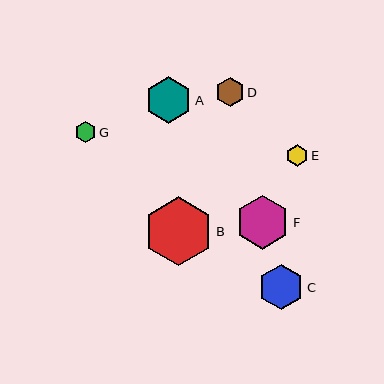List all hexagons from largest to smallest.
From largest to smallest: B, F, A, C, D, E, G.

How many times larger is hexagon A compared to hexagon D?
Hexagon A is approximately 1.6 times the size of hexagon D.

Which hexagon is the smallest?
Hexagon G is the smallest with a size of approximately 21 pixels.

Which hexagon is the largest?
Hexagon B is the largest with a size of approximately 69 pixels.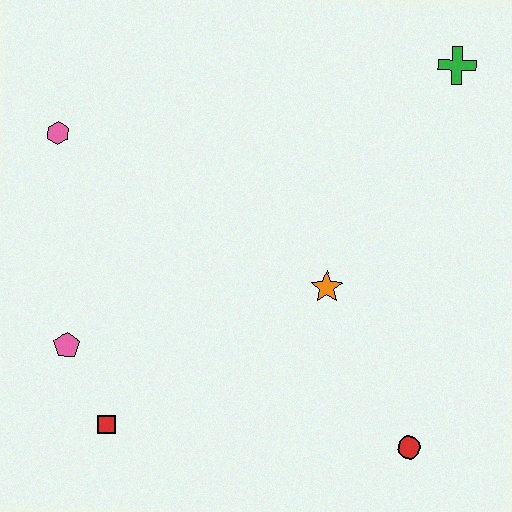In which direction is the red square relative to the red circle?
The red square is to the left of the red circle.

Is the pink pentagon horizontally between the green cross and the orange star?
No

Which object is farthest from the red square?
The green cross is farthest from the red square.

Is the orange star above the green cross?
No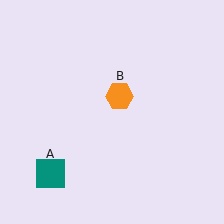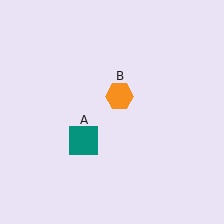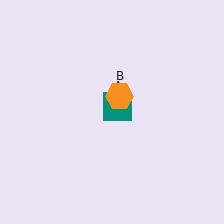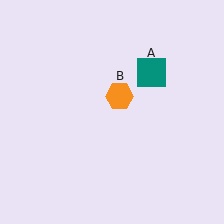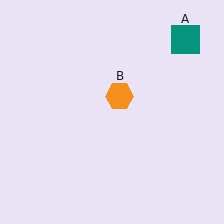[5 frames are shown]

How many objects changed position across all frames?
1 object changed position: teal square (object A).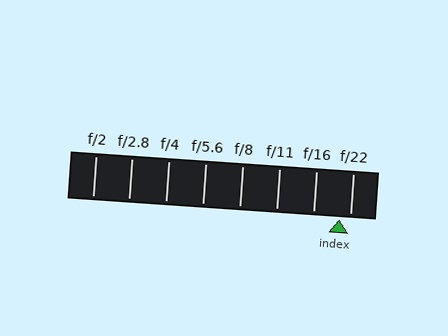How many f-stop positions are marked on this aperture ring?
There are 8 f-stop positions marked.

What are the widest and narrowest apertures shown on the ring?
The widest aperture shown is f/2 and the narrowest is f/22.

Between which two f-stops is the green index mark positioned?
The index mark is between f/16 and f/22.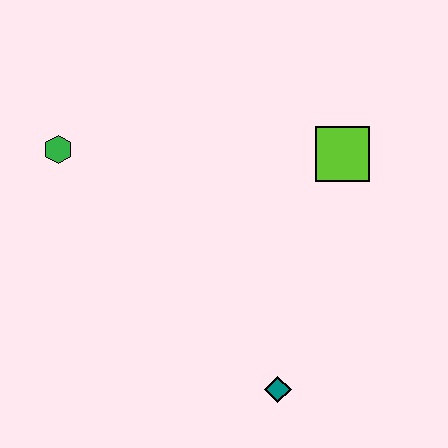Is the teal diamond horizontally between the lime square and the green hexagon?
Yes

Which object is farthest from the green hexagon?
The teal diamond is farthest from the green hexagon.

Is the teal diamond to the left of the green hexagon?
No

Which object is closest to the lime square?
The teal diamond is closest to the lime square.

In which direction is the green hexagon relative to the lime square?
The green hexagon is to the left of the lime square.